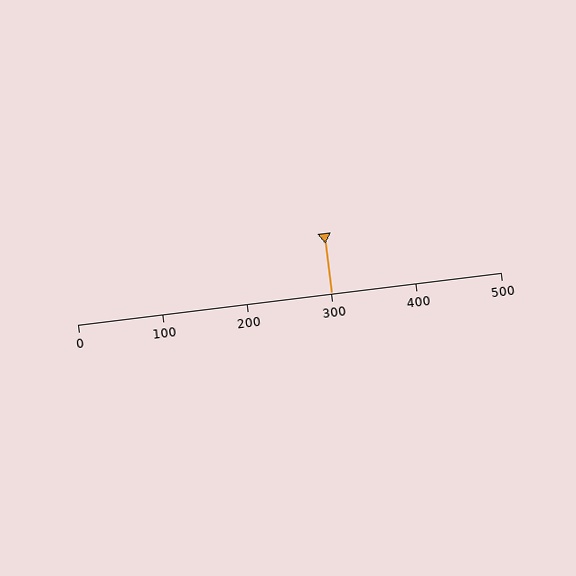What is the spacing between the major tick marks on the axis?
The major ticks are spaced 100 apart.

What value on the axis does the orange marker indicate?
The marker indicates approximately 300.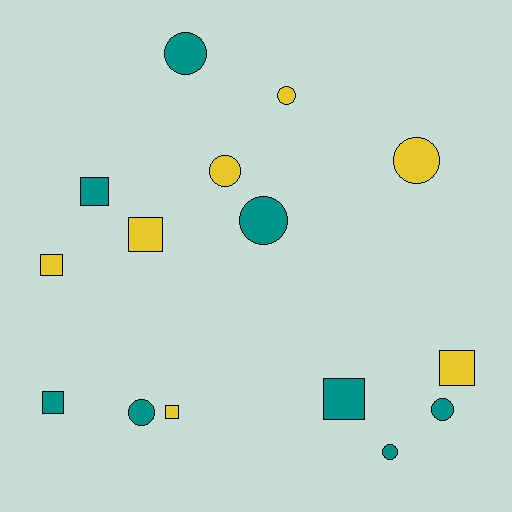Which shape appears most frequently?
Circle, with 8 objects.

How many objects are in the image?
There are 15 objects.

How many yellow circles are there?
There are 3 yellow circles.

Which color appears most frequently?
Teal, with 8 objects.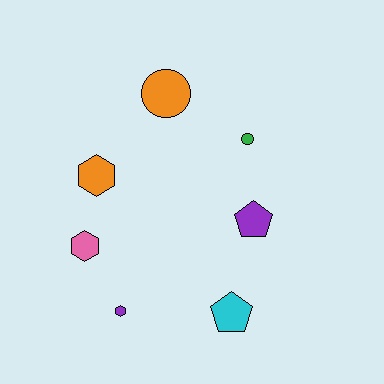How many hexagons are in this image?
There are 3 hexagons.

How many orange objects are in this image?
There are 2 orange objects.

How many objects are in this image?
There are 7 objects.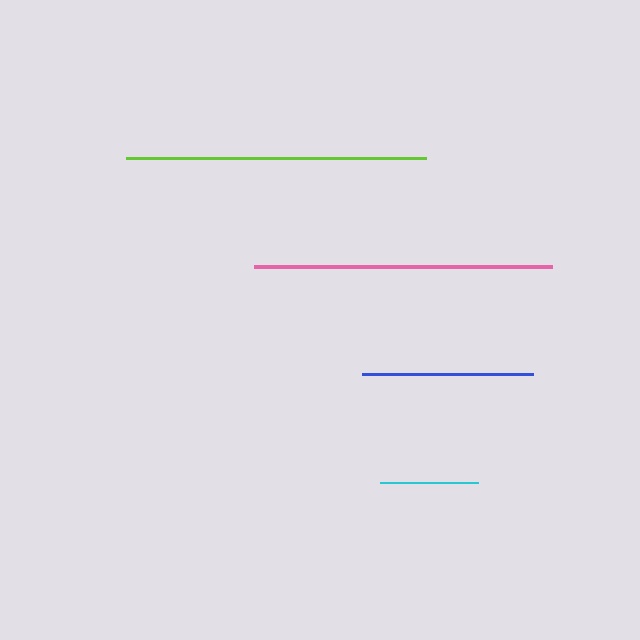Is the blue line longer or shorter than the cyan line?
The blue line is longer than the cyan line.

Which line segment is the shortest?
The cyan line is the shortest at approximately 98 pixels.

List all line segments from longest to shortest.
From longest to shortest: lime, pink, blue, cyan.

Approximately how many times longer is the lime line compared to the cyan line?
The lime line is approximately 3.0 times the length of the cyan line.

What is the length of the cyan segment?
The cyan segment is approximately 98 pixels long.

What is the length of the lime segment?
The lime segment is approximately 299 pixels long.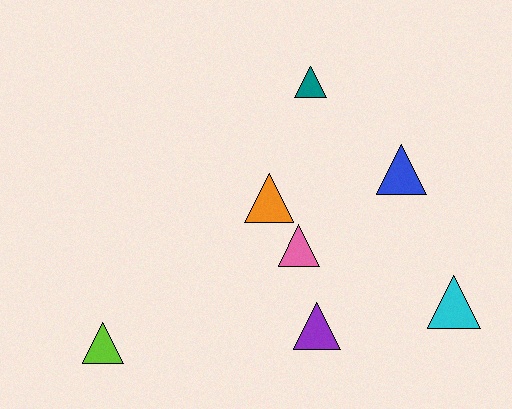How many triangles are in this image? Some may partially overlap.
There are 7 triangles.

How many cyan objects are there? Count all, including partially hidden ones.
There is 1 cyan object.